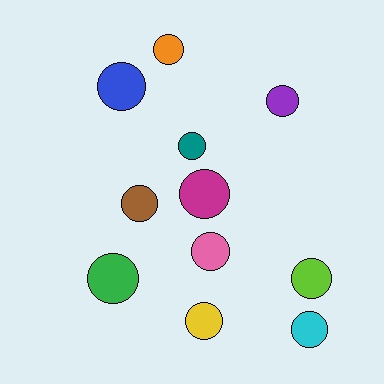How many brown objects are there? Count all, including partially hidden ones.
There is 1 brown object.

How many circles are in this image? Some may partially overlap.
There are 11 circles.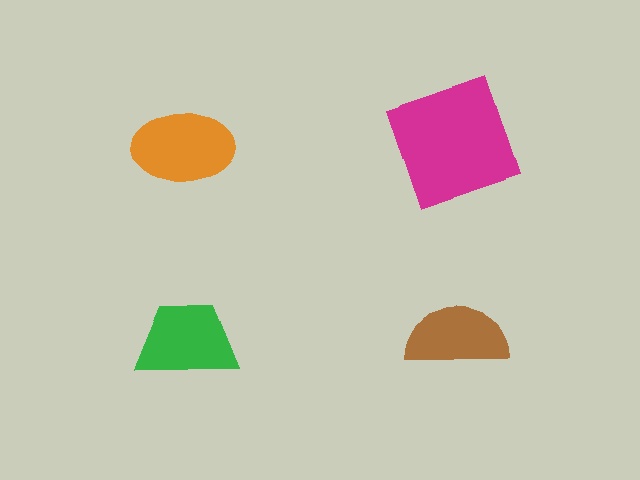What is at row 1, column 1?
An orange ellipse.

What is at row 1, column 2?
A magenta square.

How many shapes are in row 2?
2 shapes.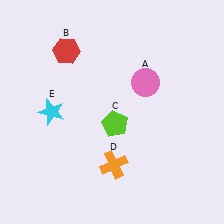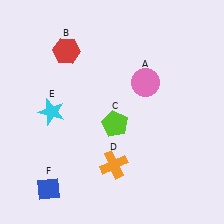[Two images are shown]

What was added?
A blue diamond (F) was added in Image 2.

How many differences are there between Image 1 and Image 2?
There is 1 difference between the two images.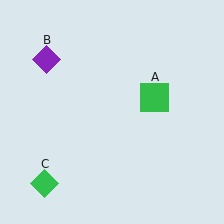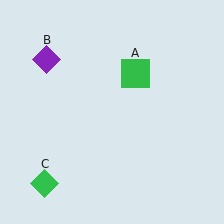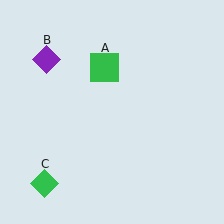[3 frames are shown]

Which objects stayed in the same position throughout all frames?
Purple diamond (object B) and green diamond (object C) remained stationary.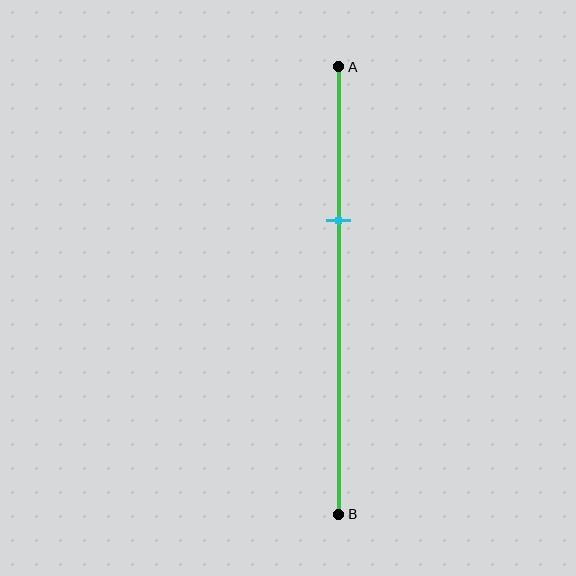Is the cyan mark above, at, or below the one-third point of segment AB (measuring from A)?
The cyan mark is approximately at the one-third point of segment AB.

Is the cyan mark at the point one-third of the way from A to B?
Yes, the mark is approximately at the one-third point.